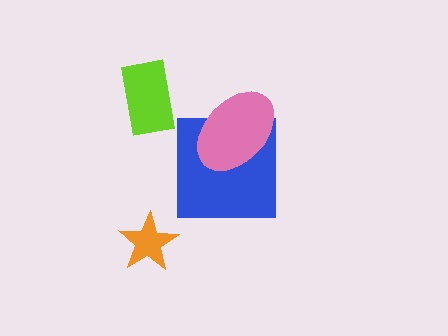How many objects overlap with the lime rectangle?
0 objects overlap with the lime rectangle.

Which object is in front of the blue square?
The pink ellipse is in front of the blue square.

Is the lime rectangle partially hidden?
No, no other shape covers it.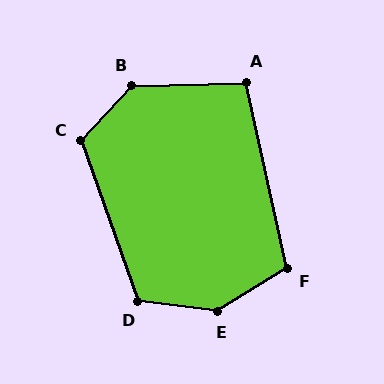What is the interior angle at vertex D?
Approximately 117 degrees (obtuse).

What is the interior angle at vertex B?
Approximately 134 degrees (obtuse).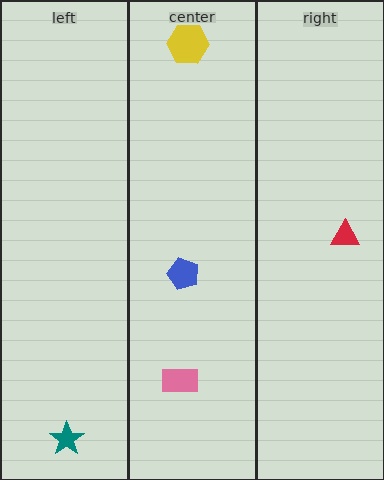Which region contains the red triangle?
The right region.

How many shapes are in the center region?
3.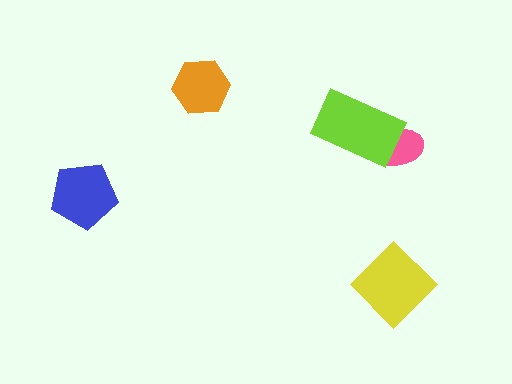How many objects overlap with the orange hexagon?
0 objects overlap with the orange hexagon.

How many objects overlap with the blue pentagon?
0 objects overlap with the blue pentagon.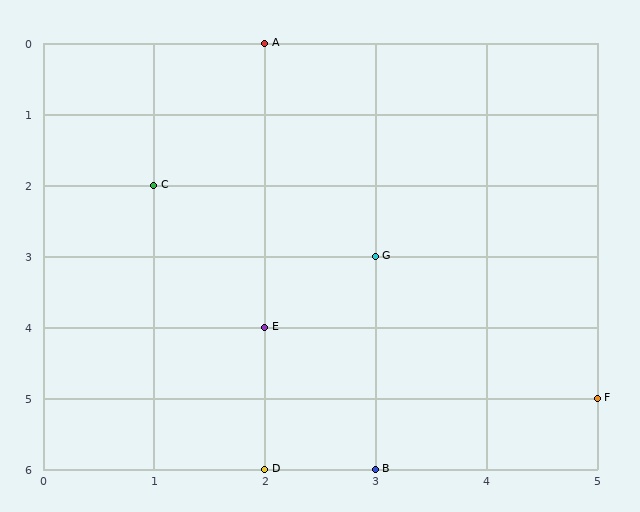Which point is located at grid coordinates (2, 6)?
Point D is at (2, 6).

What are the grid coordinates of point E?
Point E is at grid coordinates (2, 4).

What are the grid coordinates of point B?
Point B is at grid coordinates (3, 6).